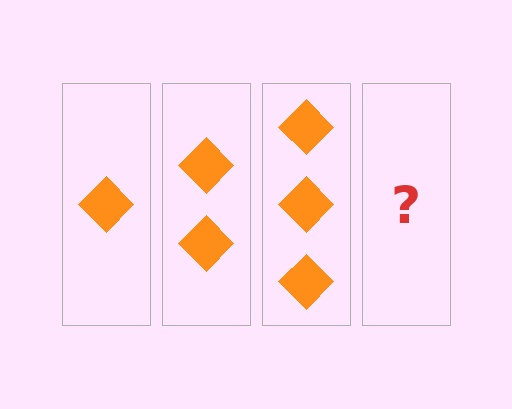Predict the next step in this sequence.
The next step is 4 diamonds.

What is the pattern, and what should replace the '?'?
The pattern is that each step adds one more diamond. The '?' should be 4 diamonds.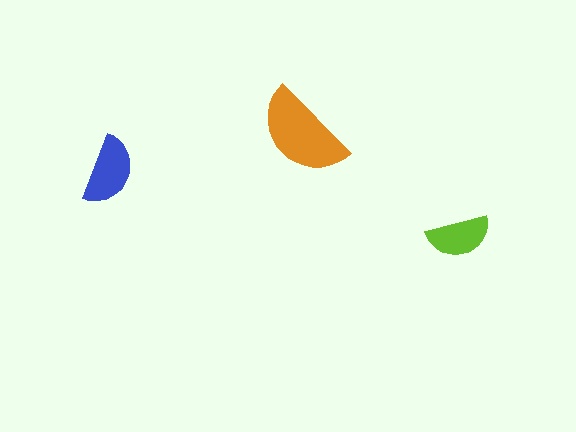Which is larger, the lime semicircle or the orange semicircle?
The orange one.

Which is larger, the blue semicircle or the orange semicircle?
The orange one.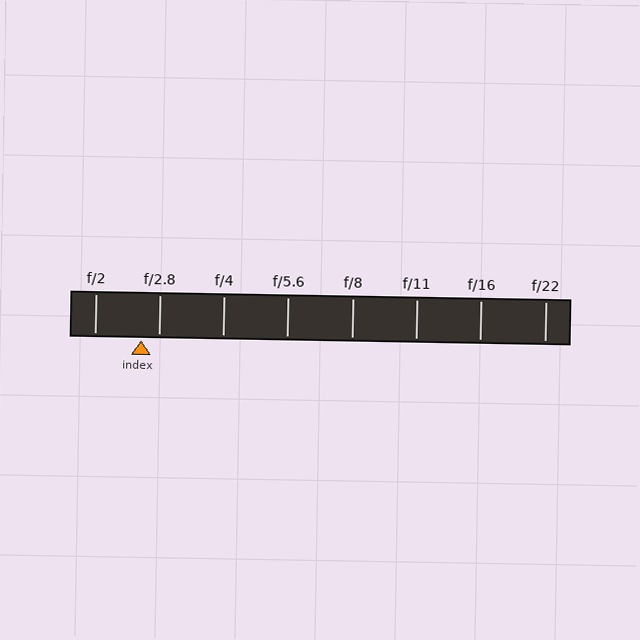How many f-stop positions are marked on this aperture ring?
There are 8 f-stop positions marked.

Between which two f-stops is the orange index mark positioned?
The index mark is between f/2 and f/2.8.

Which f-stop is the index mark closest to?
The index mark is closest to f/2.8.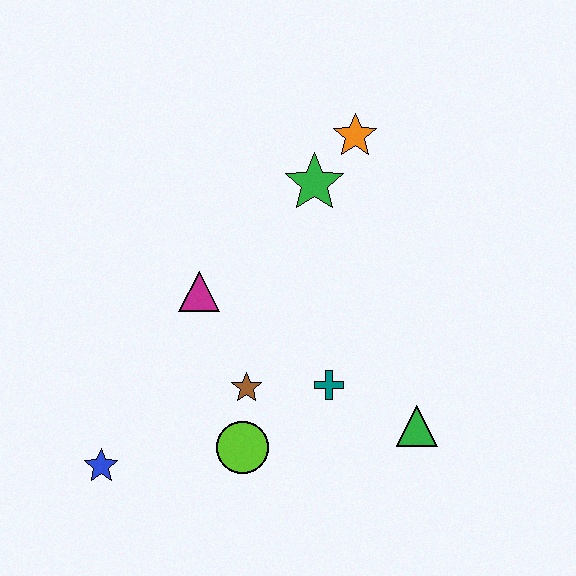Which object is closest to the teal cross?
The brown star is closest to the teal cross.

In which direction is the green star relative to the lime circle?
The green star is above the lime circle.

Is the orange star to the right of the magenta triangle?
Yes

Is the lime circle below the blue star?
No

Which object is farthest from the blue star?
The orange star is farthest from the blue star.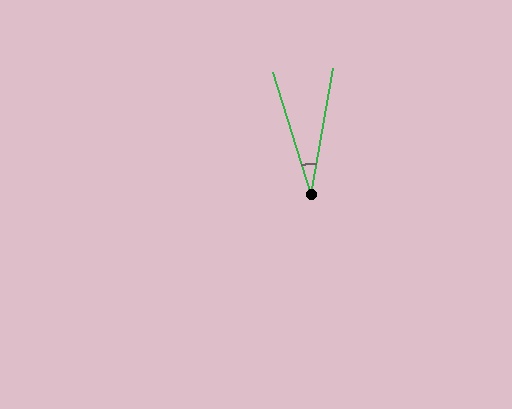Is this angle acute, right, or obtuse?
It is acute.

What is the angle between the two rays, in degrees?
Approximately 27 degrees.